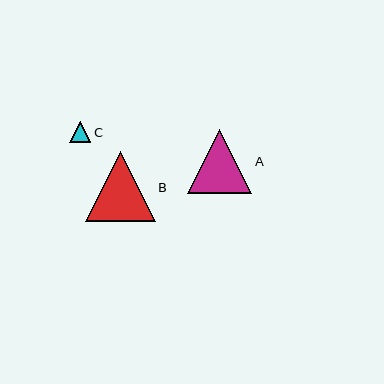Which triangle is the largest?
Triangle B is the largest with a size of approximately 70 pixels.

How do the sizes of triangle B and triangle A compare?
Triangle B and triangle A are approximately the same size.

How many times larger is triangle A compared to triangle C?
Triangle A is approximately 3.1 times the size of triangle C.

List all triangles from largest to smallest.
From largest to smallest: B, A, C.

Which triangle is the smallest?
Triangle C is the smallest with a size of approximately 21 pixels.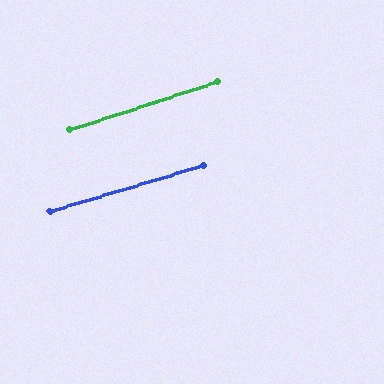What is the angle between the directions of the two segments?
Approximately 2 degrees.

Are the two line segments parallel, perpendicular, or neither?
Parallel — their directions differ by only 1.7°.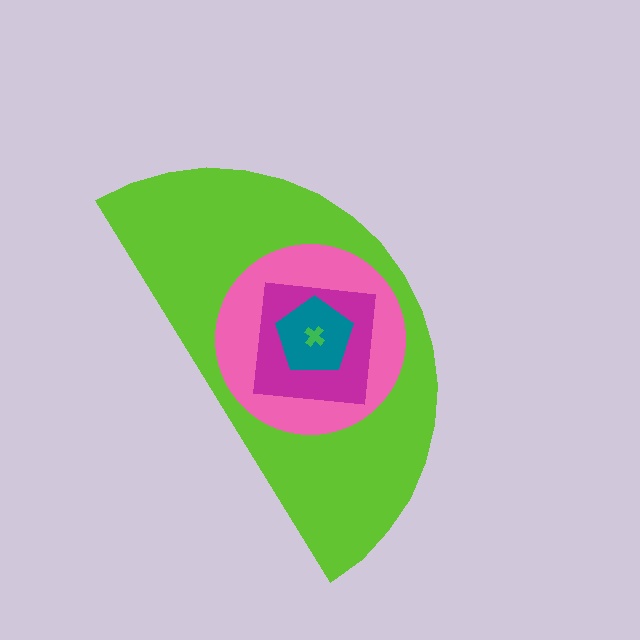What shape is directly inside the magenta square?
The teal pentagon.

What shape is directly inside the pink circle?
The magenta square.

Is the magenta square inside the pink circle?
Yes.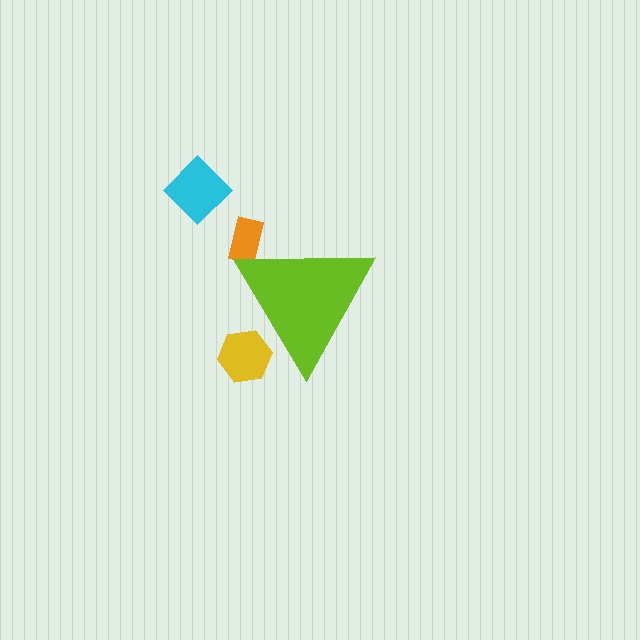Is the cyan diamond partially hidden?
No, the cyan diamond is fully visible.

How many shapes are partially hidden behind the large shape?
2 shapes are partially hidden.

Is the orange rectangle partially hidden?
Yes, the orange rectangle is partially hidden behind the lime triangle.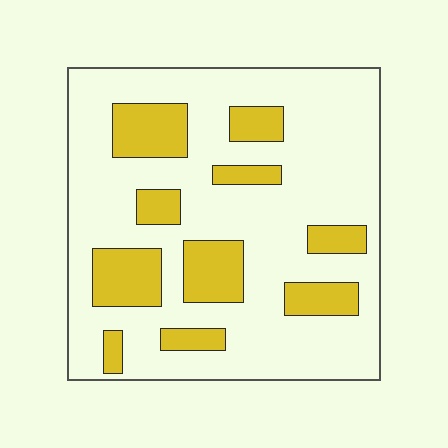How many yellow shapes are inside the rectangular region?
10.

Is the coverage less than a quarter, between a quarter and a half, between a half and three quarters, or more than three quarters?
Less than a quarter.